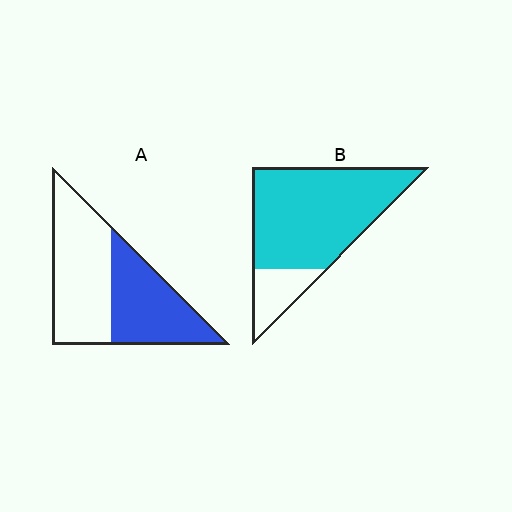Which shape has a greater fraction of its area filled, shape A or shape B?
Shape B.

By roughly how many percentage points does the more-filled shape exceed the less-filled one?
By roughly 35 percentage points (B over A).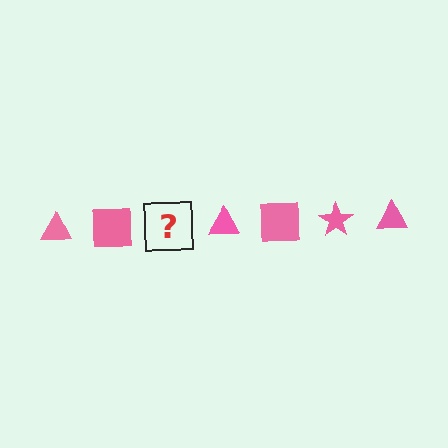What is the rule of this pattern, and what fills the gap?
The rule is that the pattern cycles through triangle, square, star shapes in pink. The gap should be filled with a pink star.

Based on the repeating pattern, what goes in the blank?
The blank should be a pink star.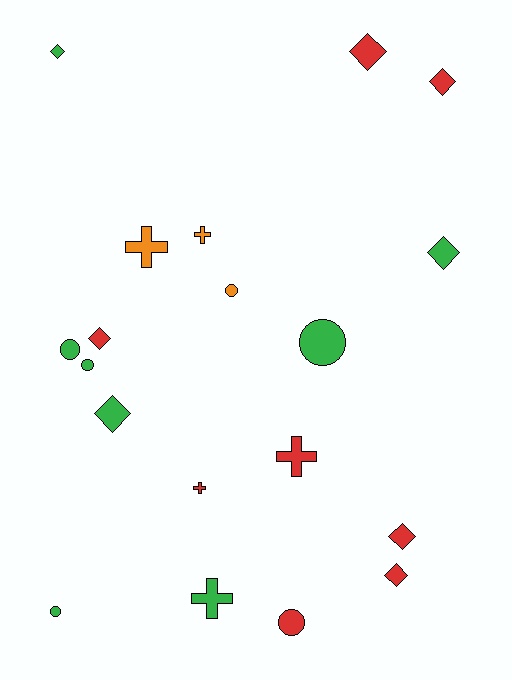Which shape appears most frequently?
Diamond, with 8 objects.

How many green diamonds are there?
There are 3 green diamonds.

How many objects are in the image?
There are 19 objects.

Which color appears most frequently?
Green, with 8 objects.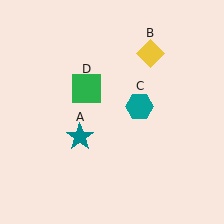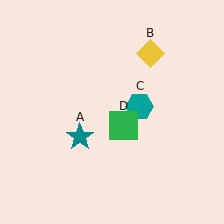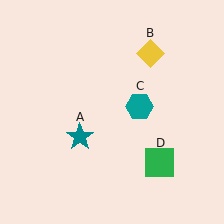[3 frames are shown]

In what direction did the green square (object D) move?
The green square (object D) moved down and to the right.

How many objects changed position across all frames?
1 object changed position: green square (object D).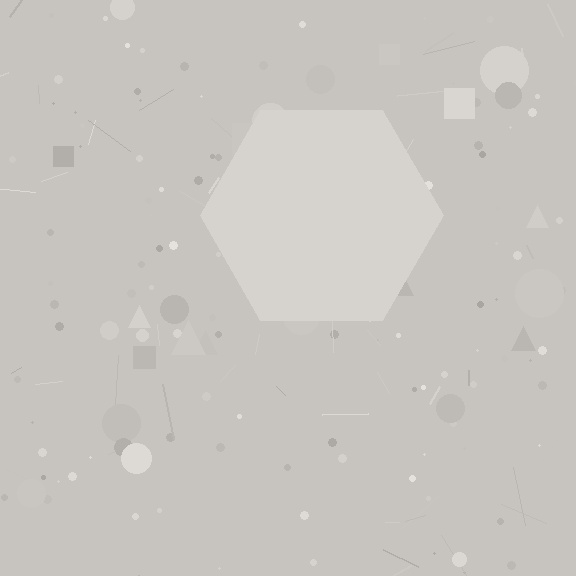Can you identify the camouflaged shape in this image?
The camouflaged shape is a hexagon.